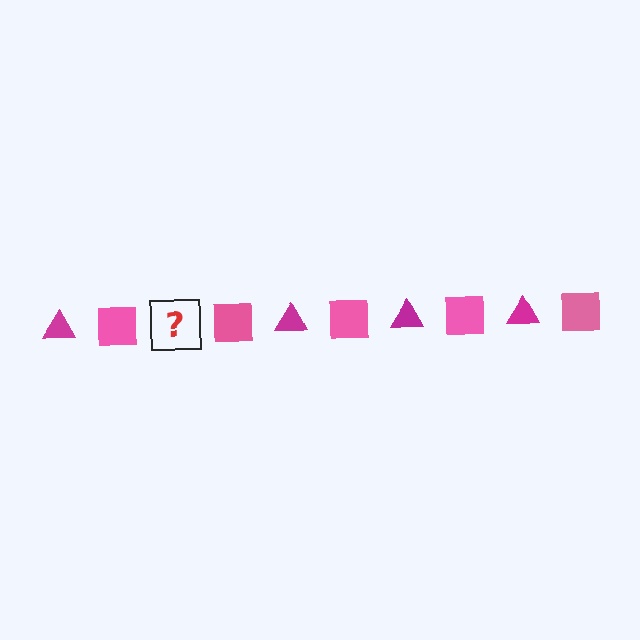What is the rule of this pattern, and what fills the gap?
The rule is that the pattern alternates between magenta triangle and pink square. The gap should be filled with a magenta triangle.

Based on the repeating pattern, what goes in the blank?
The blank should be a magenta triangle.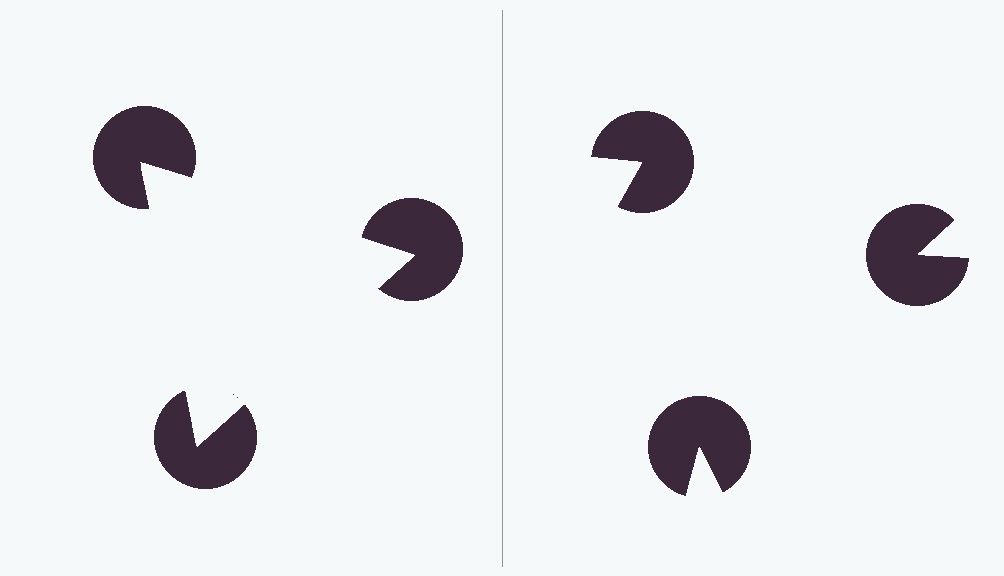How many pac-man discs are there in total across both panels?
6 — 3 on each side.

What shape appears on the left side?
An illusory triangle.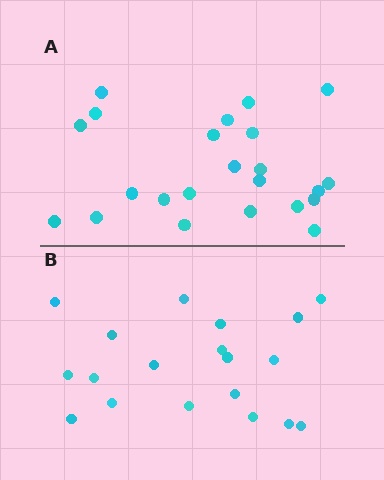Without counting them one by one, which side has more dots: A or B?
Region A (the top region) has more dots.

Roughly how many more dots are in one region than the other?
Region A has about 4 more dots than region B.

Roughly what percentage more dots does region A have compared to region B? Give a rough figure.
About 20% more.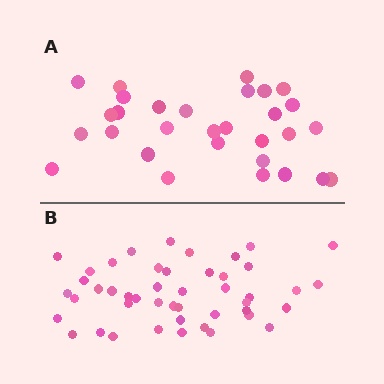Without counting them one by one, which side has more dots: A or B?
Region B (the bottom region) has more dots.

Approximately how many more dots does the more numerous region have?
Region B has approximately 15 more dots than region A.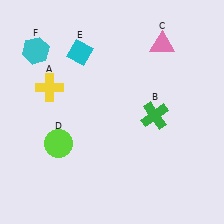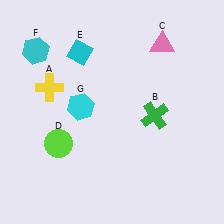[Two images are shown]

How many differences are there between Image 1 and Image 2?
There is 1 difference between the two images.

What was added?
A cyan hexagon (G) was added in Image 2.